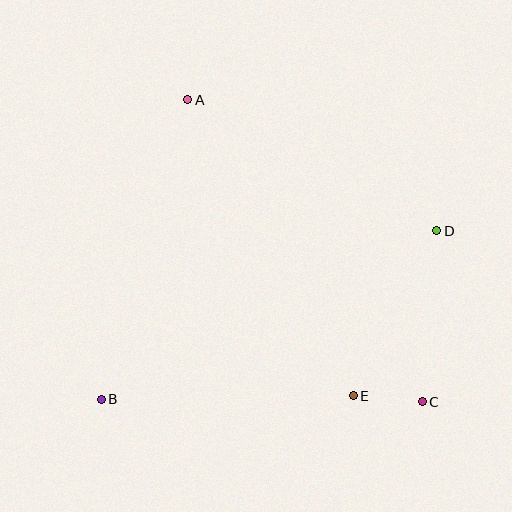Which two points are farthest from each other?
Points A and C are farthest from each other.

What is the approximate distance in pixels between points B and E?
The distance between B and E is approximately 252 pixels.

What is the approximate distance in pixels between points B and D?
The distance between B and D is approximately 375 pixels.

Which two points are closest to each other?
Points C and E are closest to each other.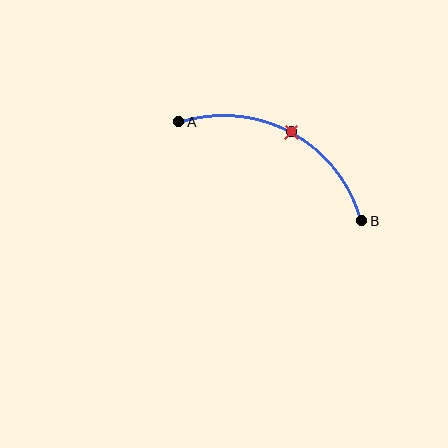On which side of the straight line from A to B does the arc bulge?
The arc bulges above the straight line connecting A and B.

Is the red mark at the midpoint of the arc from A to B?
Yes. The red mark lies on the arc at equal arc-length from both A and B — it is the arc midpoint.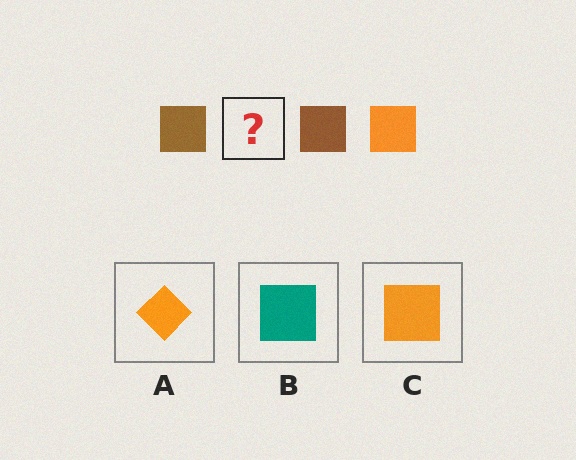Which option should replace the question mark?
Option C.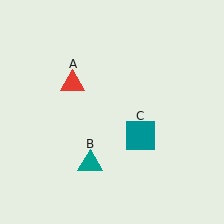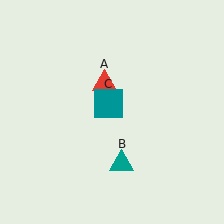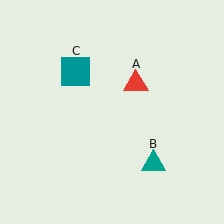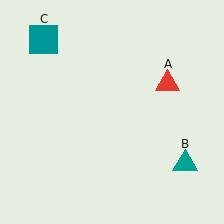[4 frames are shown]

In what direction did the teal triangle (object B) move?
The teal triangle (object B) moved right.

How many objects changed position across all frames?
3 objects changed position: red triangle (object A), teal triangle (object B), teal square (object C).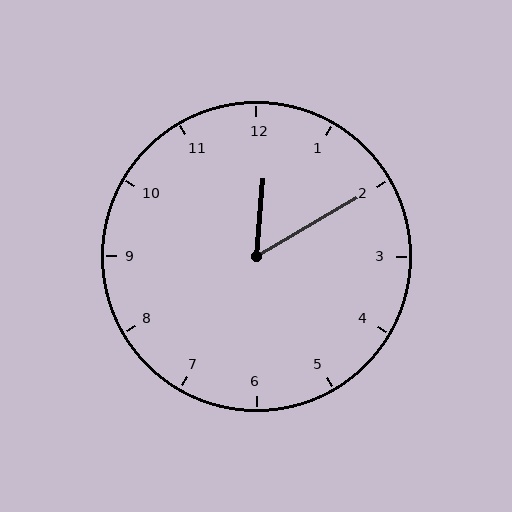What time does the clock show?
12:10.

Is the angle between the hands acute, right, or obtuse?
It is acute.